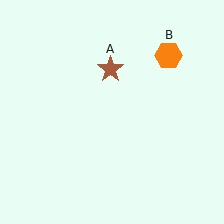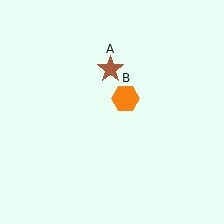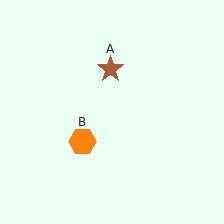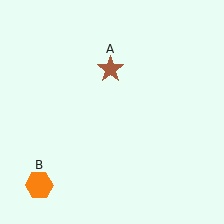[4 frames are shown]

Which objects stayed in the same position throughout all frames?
Brown star (object A) remained stationary.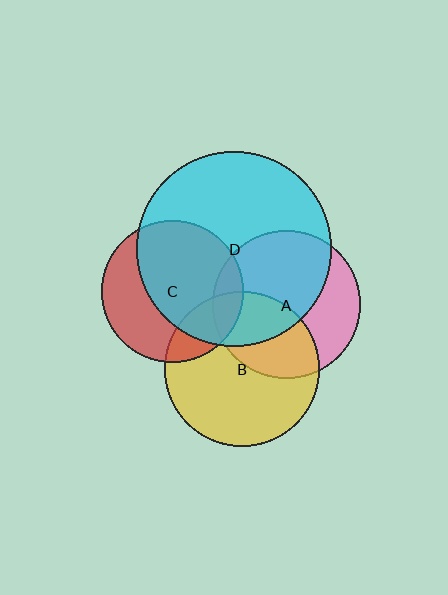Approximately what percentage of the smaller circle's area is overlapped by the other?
Approximately 60%.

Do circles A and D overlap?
Yes.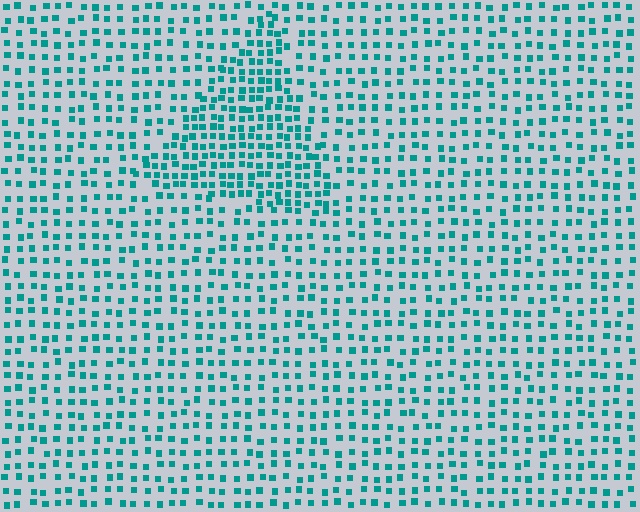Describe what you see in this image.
The image contains small teal elements arranged at two different densities. A triangle-shaped region is visible where the elements are more densely packed than the surrounding area.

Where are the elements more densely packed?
The elements are more densely packed inside the triangle boundary.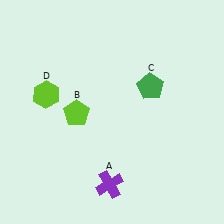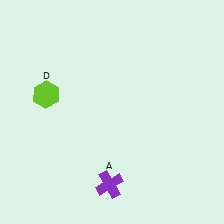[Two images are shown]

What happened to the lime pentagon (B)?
The lime pentagon (B) was removed in Image 2. It was in the bottom-left area of Image 1.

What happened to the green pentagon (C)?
The green pentagon (C) was removed in Image 2. It was in the top-right area of Image 1.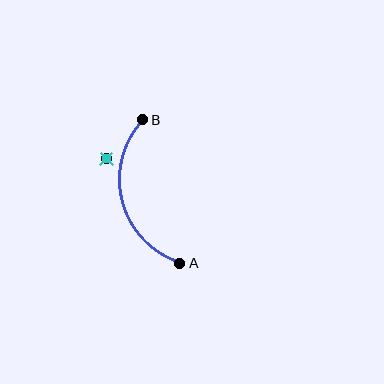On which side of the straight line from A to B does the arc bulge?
The arc bulges to the left of the straight line connecting A and B.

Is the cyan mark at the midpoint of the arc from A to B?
No — the cyan mark does not lie on the arc at all. It sits slightly outside the curve.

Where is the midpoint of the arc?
The arc midpoint is the point on the curve farthest from the straight line joining A and B. It sits to the left of that line.